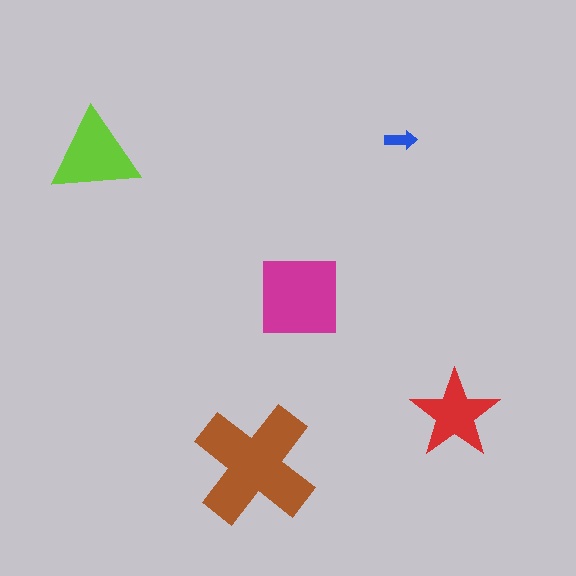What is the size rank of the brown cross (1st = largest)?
1st.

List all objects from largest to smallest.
The brown cross, the magenta square, the lime triangle, the red star, the blue arrow.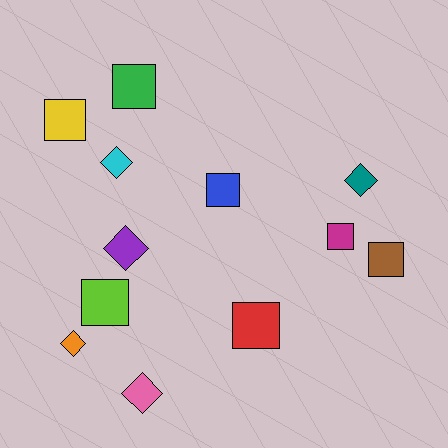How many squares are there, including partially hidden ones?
There are 7 squares.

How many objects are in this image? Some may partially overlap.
There are 12 objects.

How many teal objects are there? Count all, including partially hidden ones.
There is 1 teal object.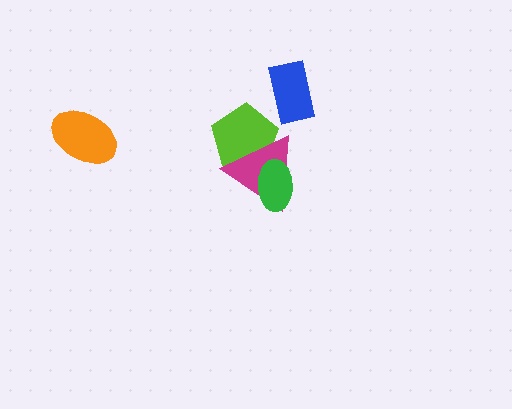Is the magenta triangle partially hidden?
Yes, it is partially covered by another shape.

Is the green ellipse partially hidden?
No, no other shape covers it.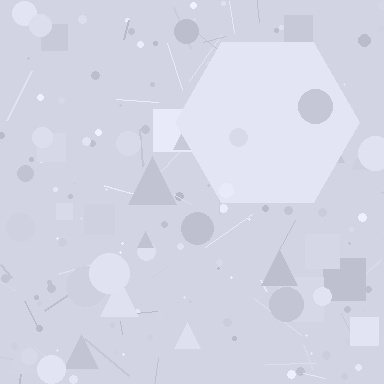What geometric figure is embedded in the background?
A hexagon is embedded in the background.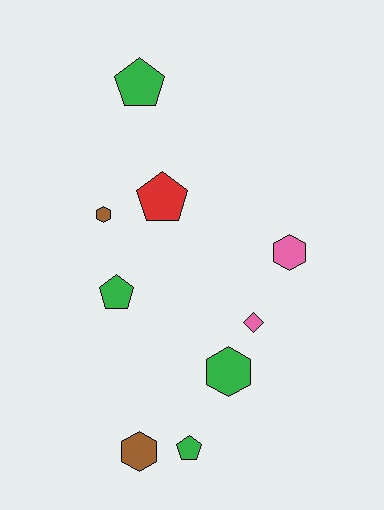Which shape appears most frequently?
Hexagon, with 4 objects.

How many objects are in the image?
There are 9 objects.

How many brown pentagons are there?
There are no brown pentagons.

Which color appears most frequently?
Green, with 4 objects.